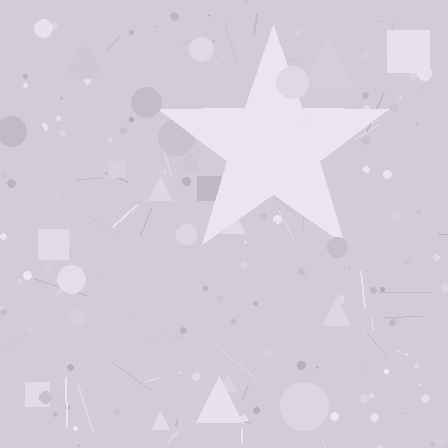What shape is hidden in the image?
A star is hidden in the image.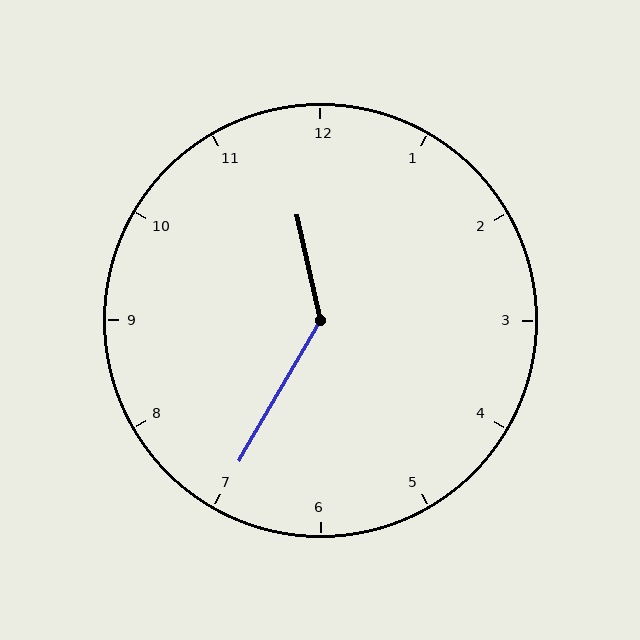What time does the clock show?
11:35.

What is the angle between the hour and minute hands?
Approximately 138 degrees.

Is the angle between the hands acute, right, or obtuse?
It is obtuse.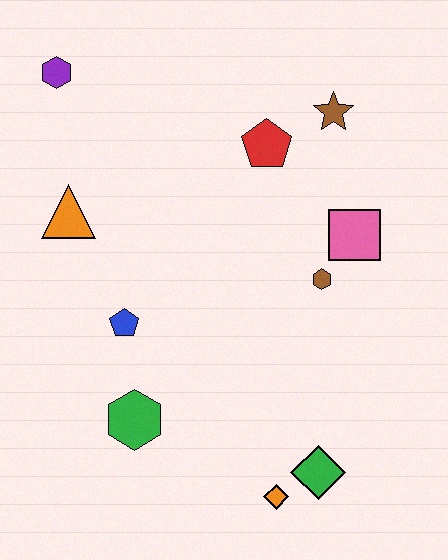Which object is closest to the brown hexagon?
The pink square is closest to the brown hexagon.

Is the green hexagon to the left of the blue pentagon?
No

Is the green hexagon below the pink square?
Yes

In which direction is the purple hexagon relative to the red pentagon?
The purple hexagon is to the left of the red pentagon.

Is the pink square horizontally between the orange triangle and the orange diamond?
No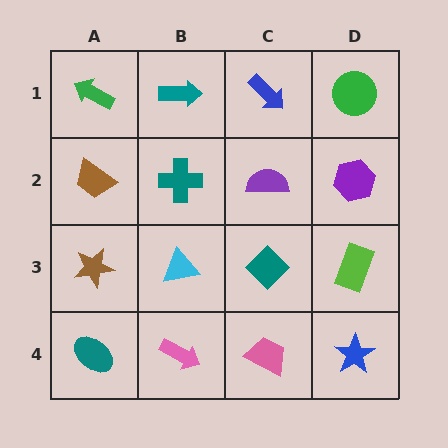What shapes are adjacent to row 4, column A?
A brown star (row 3, column A), a pink arrow (row 4, column B).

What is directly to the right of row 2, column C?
A purple hexagon.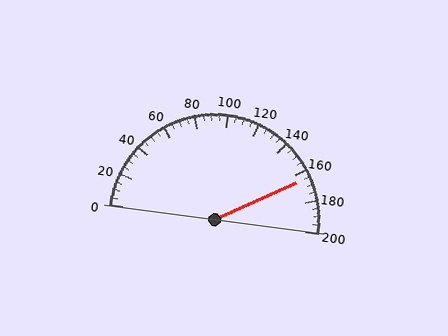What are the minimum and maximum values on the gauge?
The gauge ranges from 0 to 200.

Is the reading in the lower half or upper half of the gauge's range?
The reading is in the upper half of the range (0 to 200).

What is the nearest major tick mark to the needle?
The nearest major tick mark is 160.